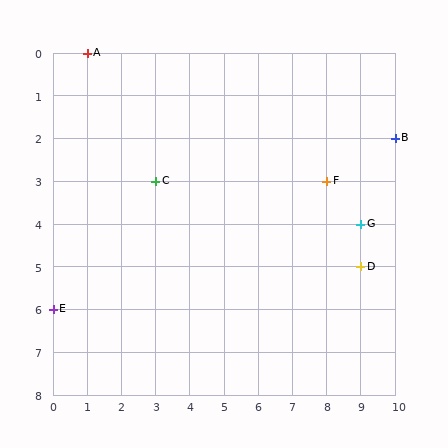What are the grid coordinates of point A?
Point A is at grid coordinates (1, 0).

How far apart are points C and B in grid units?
Points C and B are 7 columns and 1 row apart (about 7.1 grid units diagonally).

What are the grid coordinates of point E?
Point E is at grid coordinates (0, 6).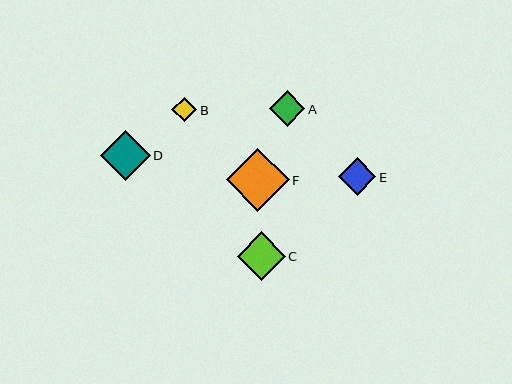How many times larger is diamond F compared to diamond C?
Diamond F is approximately 1.3 times the size of diamond C.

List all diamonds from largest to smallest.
From largest to smallest: F, D, C, E, A, B.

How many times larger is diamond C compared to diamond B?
Diamond C is approximately 1.9 times the size of diamond B.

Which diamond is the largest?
Diamond F is the largest with a size of approximately 62 pixels.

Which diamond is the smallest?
Diamond B is the smallest with a size of approximately 25 pixels.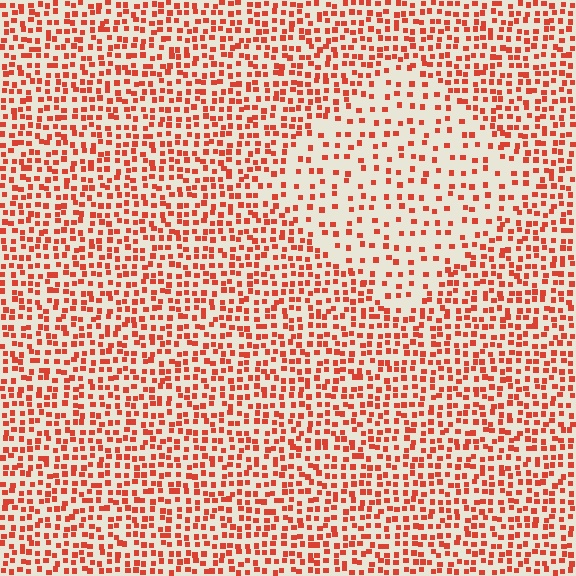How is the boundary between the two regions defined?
The boundary is defined by a change in element density (approximately 2.1x ratio). All elements are the same color, size, and shape.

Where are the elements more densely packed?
The elements are more densely packed outside the diamond boundary.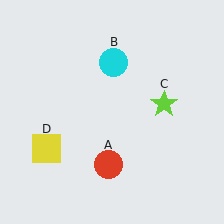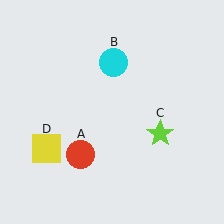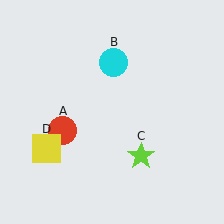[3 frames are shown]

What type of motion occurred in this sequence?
The red circle (object A), lime star (object C) rotated clockwise around the center of the scene.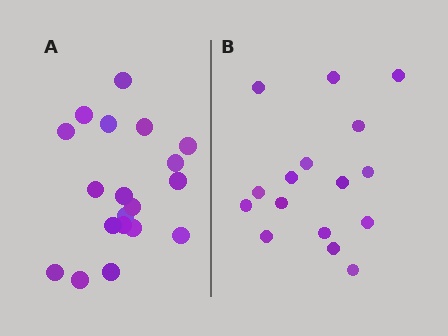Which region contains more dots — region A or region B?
Region A (the left region) has more dots.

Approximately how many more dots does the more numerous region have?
Region A has just a few more — roughly 2 or 3 more dots than region B.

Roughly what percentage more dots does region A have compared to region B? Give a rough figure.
About 20% more.